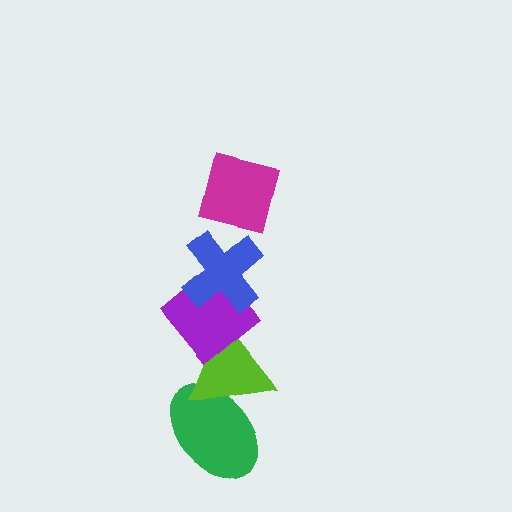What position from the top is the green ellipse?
The green ellipse is 5th from the top.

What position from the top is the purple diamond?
The purple diamond is 3rd from the top.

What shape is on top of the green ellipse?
The lime triangle is on top of the green ellipse.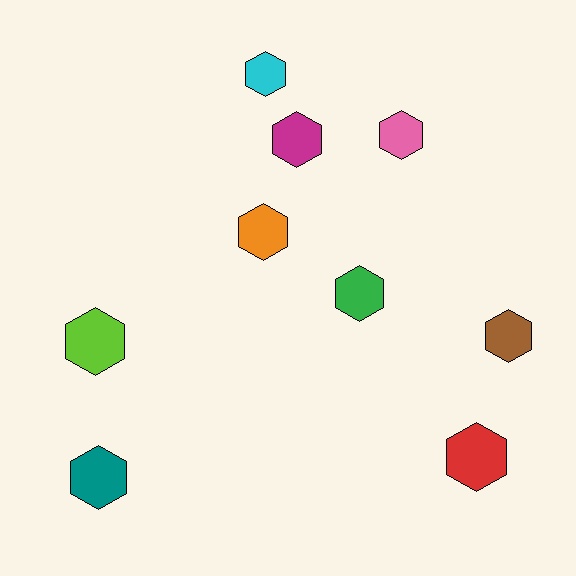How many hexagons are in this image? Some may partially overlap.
There are 9 hexagons.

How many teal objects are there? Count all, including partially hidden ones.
There is 1 teal object.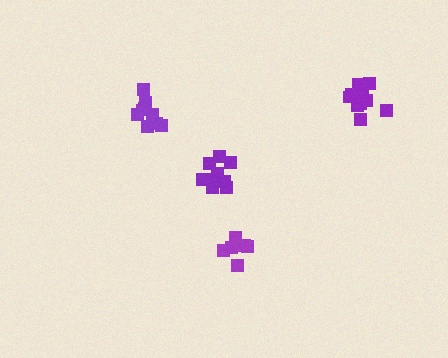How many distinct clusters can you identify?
There are 4 distinct clusters.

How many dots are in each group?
Group 1: 10 dots, Group 2: 6 dots, Group 3: 9 dots, Group 4: 11 dots (36 total).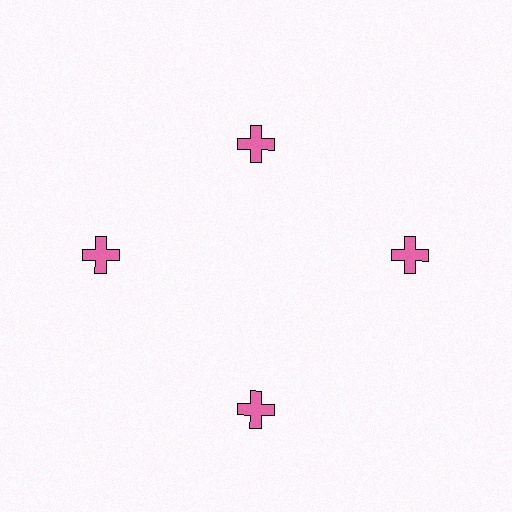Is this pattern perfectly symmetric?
No. The 4 pink crosses are arranged in a ring, but one element near the 12 o'clock position is pulled inward toward the center, breaking the 4-fold rotational symmetry.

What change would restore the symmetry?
The symmetry would be restored by moving it outward, back onto the ring so that all 4 crosses sit at equal angles and equal distance from the center.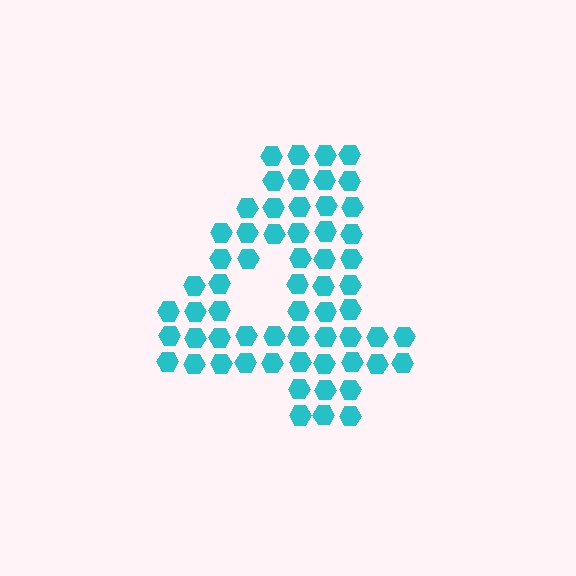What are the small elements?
The small elements are hexagons.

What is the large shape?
The large shape is the digit 4.